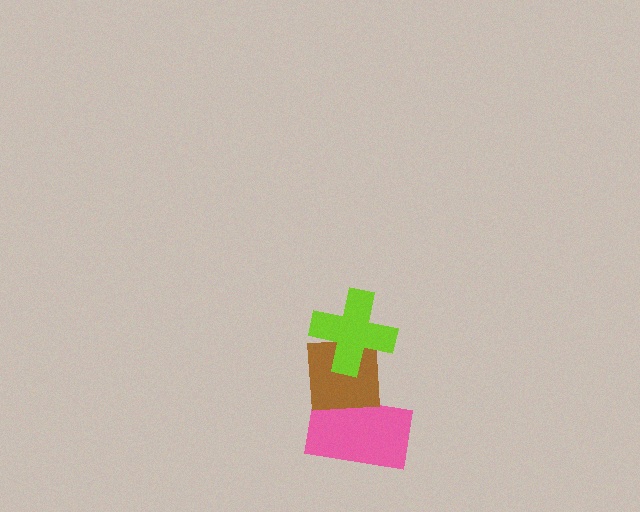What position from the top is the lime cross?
The lime cross is 1st from the top.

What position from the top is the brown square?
The brown square is 2nd from the top.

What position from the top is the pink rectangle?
The pink rectangle is 3rd from the top.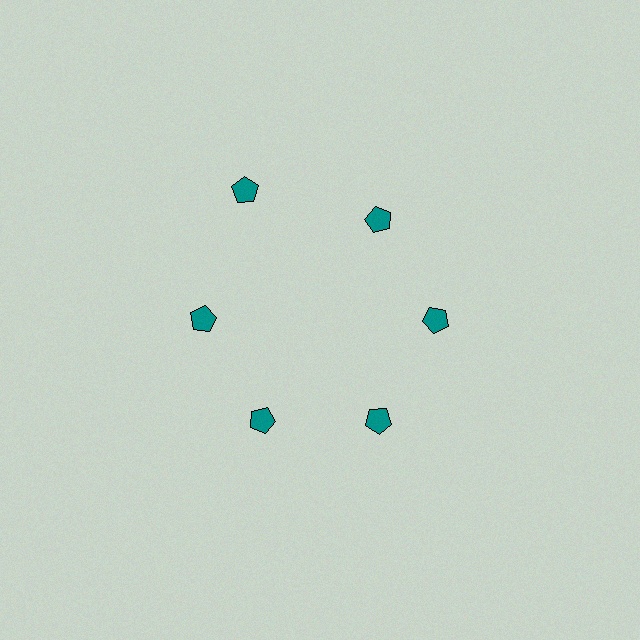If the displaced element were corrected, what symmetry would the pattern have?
It would have 6-fold rotational symmetry — the pattern would map onto itself every 60 degrees.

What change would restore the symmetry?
The symmetry would be restored by moving it inward, back onto the ring so that all 6 pentagons sit at equal angles and equal distance from the center.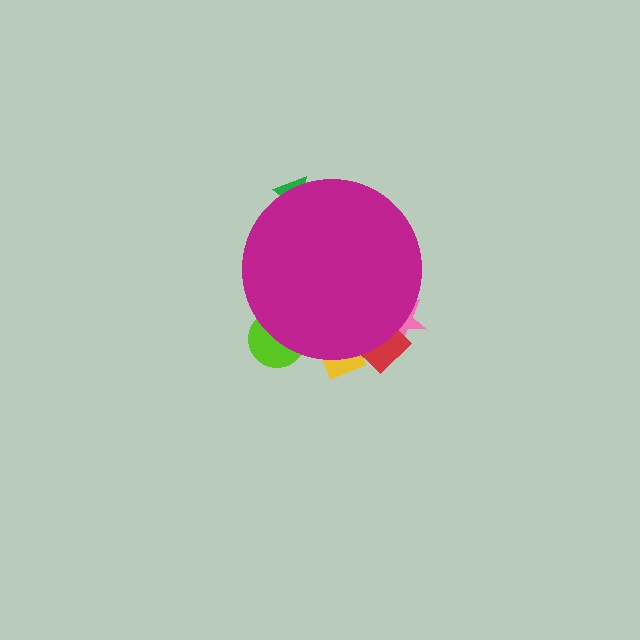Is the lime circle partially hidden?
Yes, the lime circle is partially hidden behind the magenta circle.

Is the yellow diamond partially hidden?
Yes, the yellow diamond is partially hidden behind the magenta circle.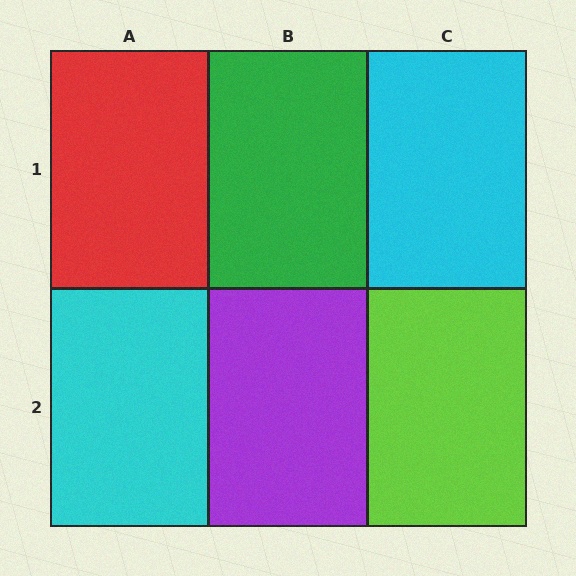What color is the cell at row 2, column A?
Cyan.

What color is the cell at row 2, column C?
Lime.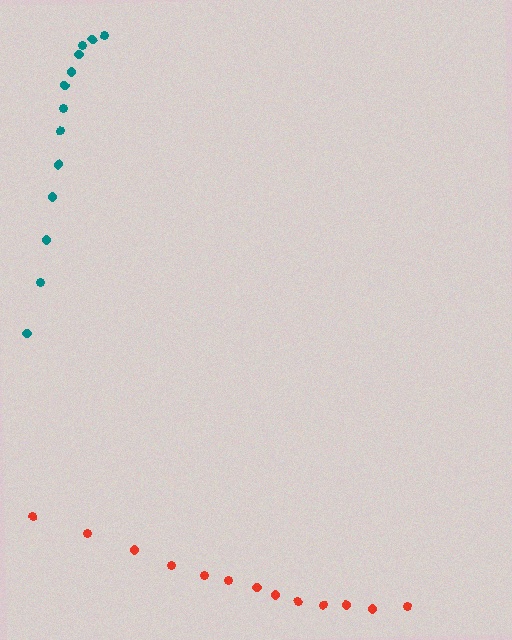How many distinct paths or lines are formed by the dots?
There are 2 distinct paths.